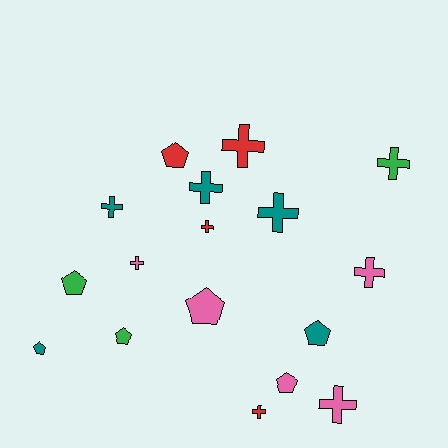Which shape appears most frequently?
Cross, with 10 objects.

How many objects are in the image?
There are 17 objects.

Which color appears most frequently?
Pink, with 5 objects.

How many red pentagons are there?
There is 1 red pentagon.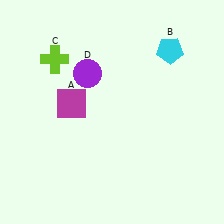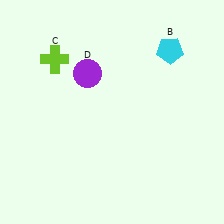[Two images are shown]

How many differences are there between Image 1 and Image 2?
There is 1 difference between the two images.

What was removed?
The magenta square (A) was removed in Image 2.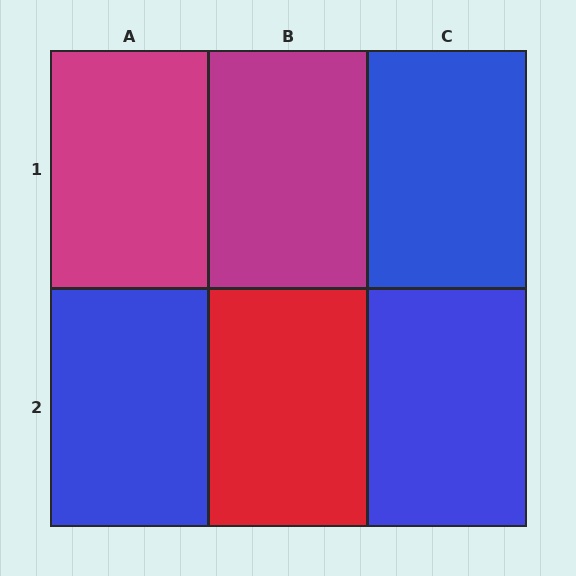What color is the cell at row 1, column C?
Blue.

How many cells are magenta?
2 cells are magenta.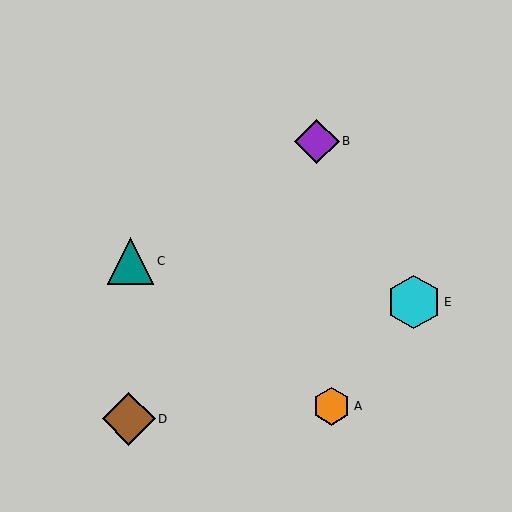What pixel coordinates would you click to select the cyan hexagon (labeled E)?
Click at (414, 302) to select the cyan hexagon E.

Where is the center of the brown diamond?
The center of the brown diamond is at (129, 419).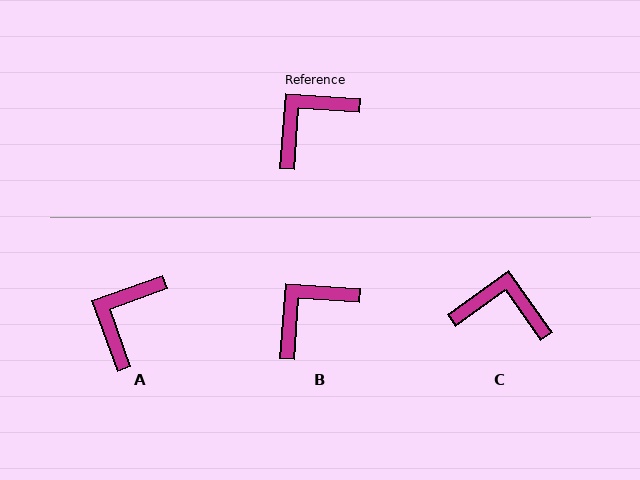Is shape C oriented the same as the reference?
No, it is off by about 50 degrees.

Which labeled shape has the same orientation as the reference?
B.